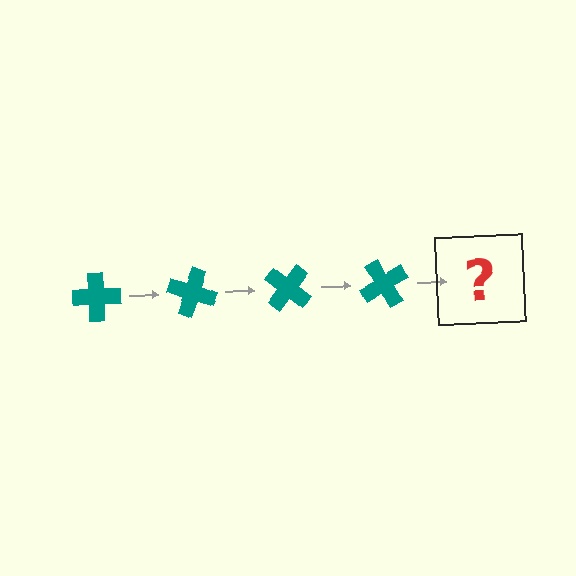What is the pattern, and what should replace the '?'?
The pattern is that the cross rotates 20 degrees each step. The '?' should be a teal cross rotated 80 degrees.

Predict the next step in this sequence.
The next step is a teal cross rotated 80 degrees.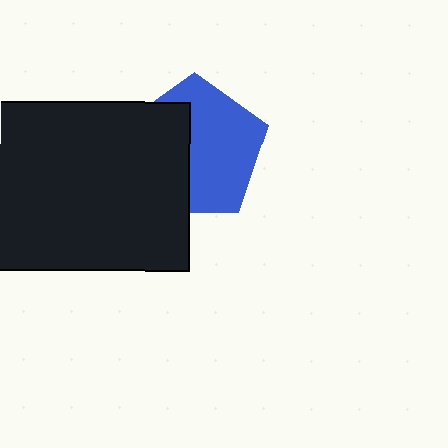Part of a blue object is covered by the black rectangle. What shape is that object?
It is a pentagon.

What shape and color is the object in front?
The object in front is a black rectangle.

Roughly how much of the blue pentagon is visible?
About half of it is visible (roughly 57%).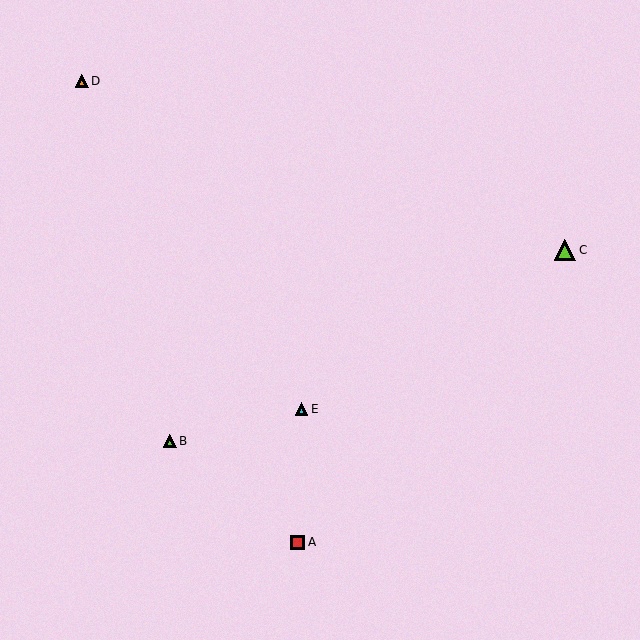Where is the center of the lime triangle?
The center of the lime triangle is at (565, 250).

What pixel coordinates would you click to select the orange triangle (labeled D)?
Click at (82, 81) to select the orange triangle D.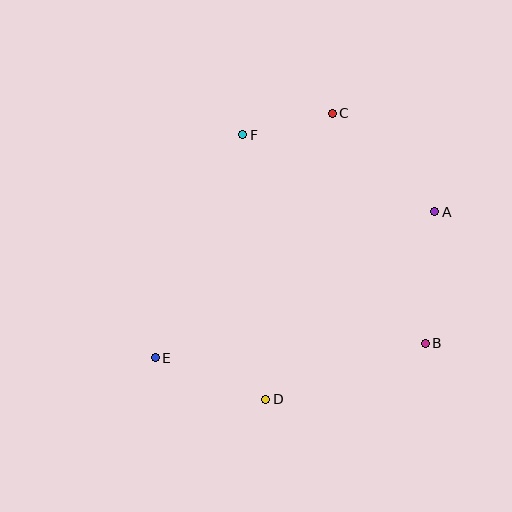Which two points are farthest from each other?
Points A and E are farthest from each other.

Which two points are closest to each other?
Points C and F are closest to each other.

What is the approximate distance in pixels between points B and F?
The distance between B and F is approximately 277 pixels.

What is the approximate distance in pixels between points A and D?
The distance between A and D is approximately 252 pixels.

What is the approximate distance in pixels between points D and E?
The distance between D and E is approximately 118 pixels.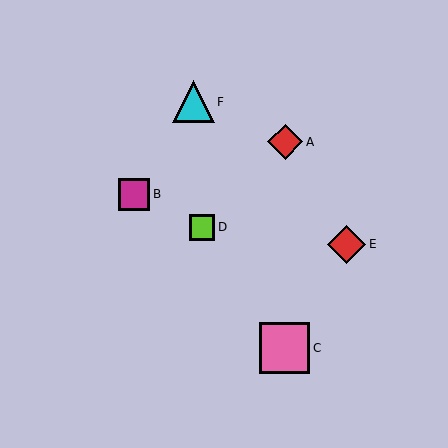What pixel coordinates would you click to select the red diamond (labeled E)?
Click at (347, 244) to select the red diamond E.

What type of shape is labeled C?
Shape C is a pink square.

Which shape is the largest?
The pink square (labeled C) is the largest.